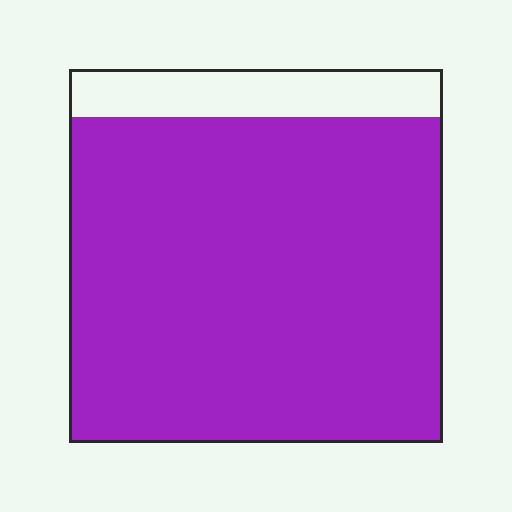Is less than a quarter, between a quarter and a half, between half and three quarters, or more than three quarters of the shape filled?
More than three quarters.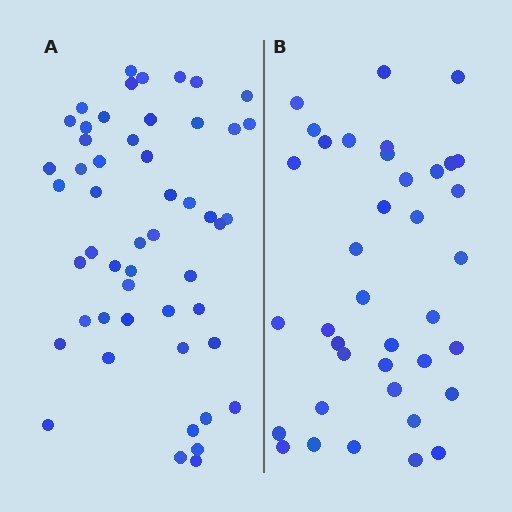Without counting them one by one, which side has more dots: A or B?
Region A (the left region) has more dots.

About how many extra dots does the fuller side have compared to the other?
Region A has approximately 15 more dots than region B.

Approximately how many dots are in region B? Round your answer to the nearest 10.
About 40 dots. (The exact count is 38, which rounds to 40.)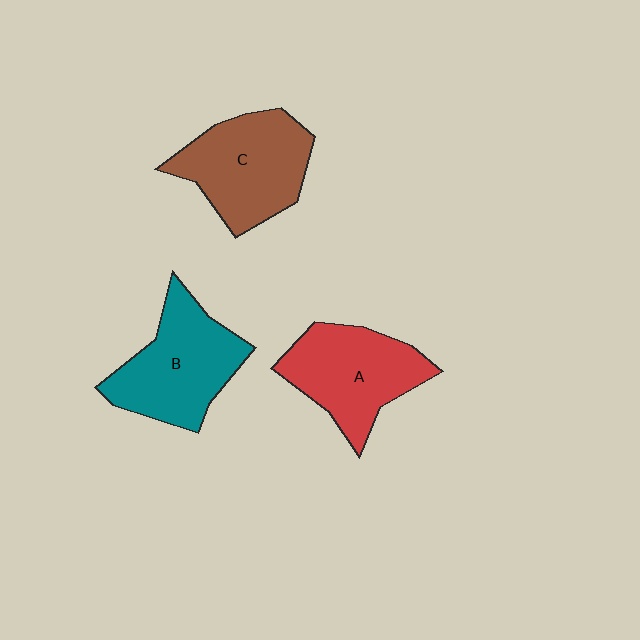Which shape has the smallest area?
Shape A (red).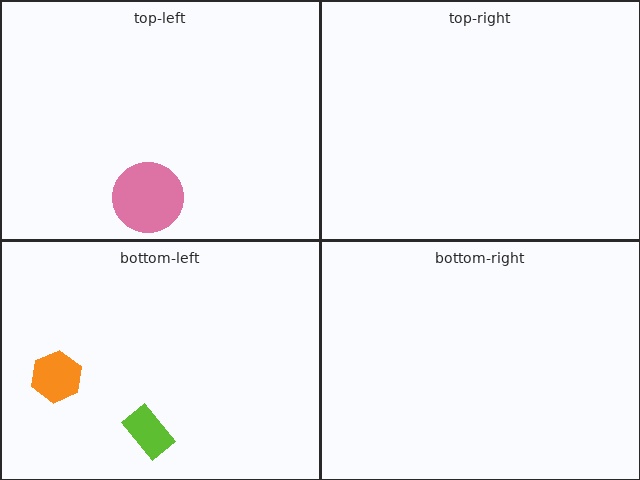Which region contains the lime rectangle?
The bottom-left region.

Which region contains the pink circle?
The top-left region.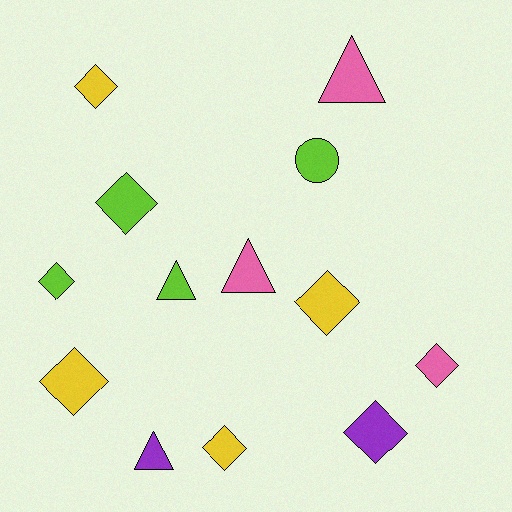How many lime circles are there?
There is 1 lime circle.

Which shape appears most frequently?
Diamond, with 8 objects.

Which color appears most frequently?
Yellow, with 4 objects.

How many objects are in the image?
There are 13 objects.